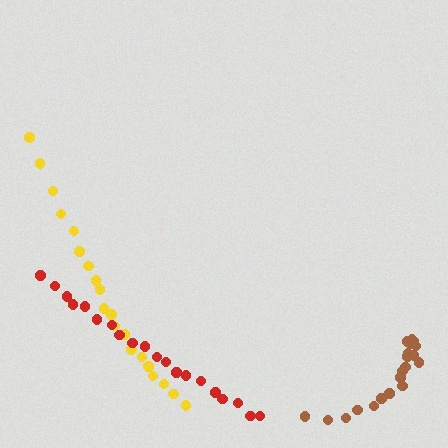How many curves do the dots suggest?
There are 3 distinct paths.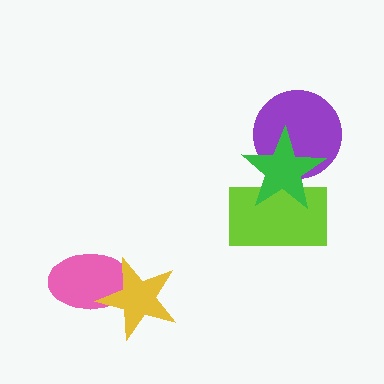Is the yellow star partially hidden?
No, no other shape covers it.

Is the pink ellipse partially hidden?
Yes, it is partially covered by another shape.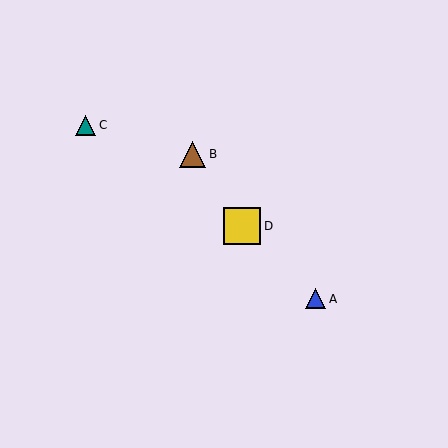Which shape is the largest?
The yellow square (labeled D) is the largest.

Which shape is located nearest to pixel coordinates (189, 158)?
The brown triangle (labeled B) at (192, 154) is nearest to that location.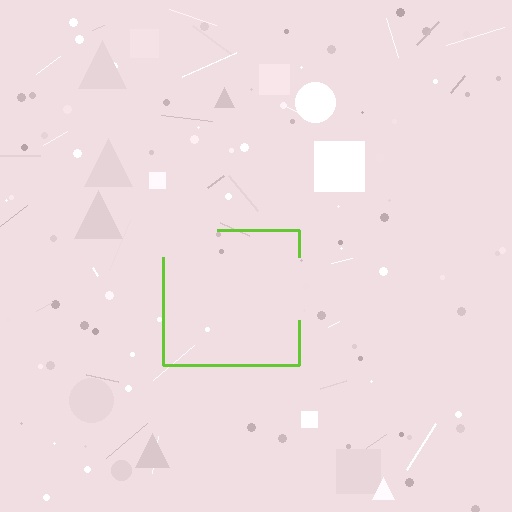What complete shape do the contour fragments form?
The contour fragments form a square.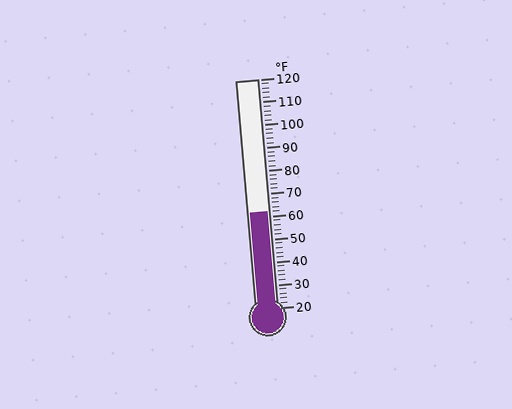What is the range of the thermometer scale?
The thermometer scale ranges from 20°F to 120°F.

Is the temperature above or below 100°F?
The temperature is below 100°F.